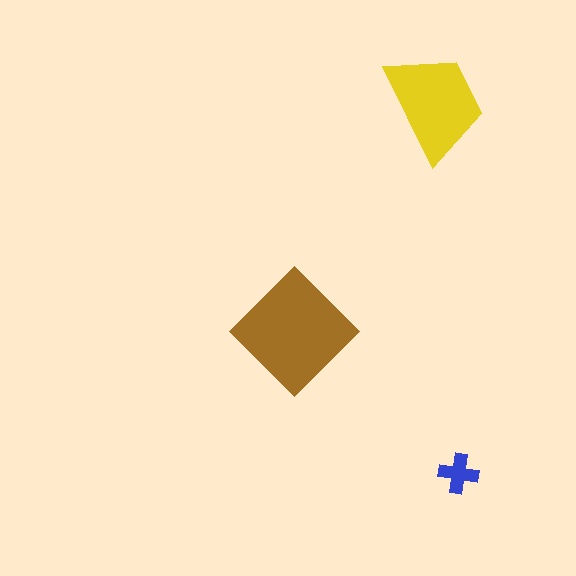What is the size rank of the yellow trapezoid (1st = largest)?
2nd.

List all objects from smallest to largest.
The blue cross, the yellow trapezoid, the brown diamond.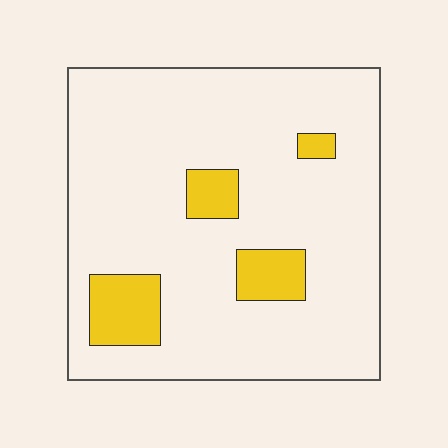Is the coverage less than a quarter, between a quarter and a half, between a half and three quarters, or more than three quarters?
Less than a quarter.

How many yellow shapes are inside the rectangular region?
4.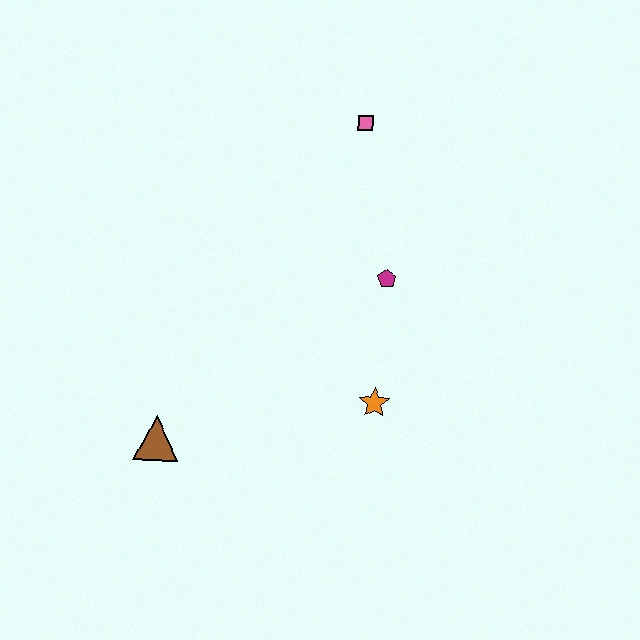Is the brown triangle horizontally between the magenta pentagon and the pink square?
No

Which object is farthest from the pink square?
The brown triangle is farthest from the pink square.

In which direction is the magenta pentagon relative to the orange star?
The magenta pentagon is above the orange star.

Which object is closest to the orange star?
The magenta pentagon is closest to the orange star.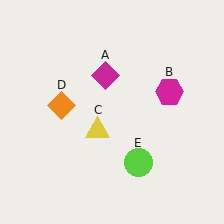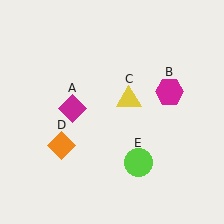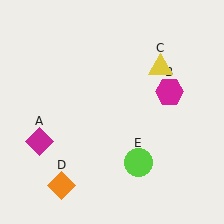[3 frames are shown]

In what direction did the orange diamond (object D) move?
The orange diamond (object D) moved down.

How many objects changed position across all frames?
3 objects changed position: magenta diamond (object A), yellow triangle (object C), orange diamond (object D).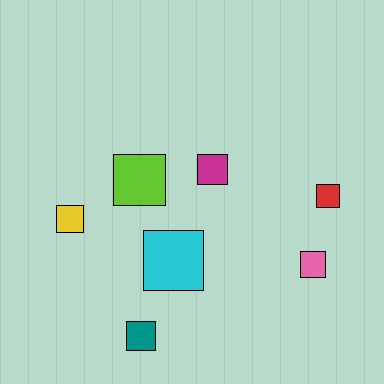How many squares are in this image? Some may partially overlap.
There are 7 squares.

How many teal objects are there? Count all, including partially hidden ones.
There is 1 teal object.